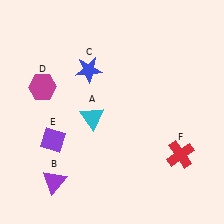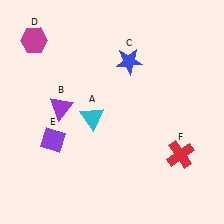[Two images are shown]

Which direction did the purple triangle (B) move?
The purple triangle (B) moved up.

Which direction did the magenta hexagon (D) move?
The magenta hexagon (D) moved up.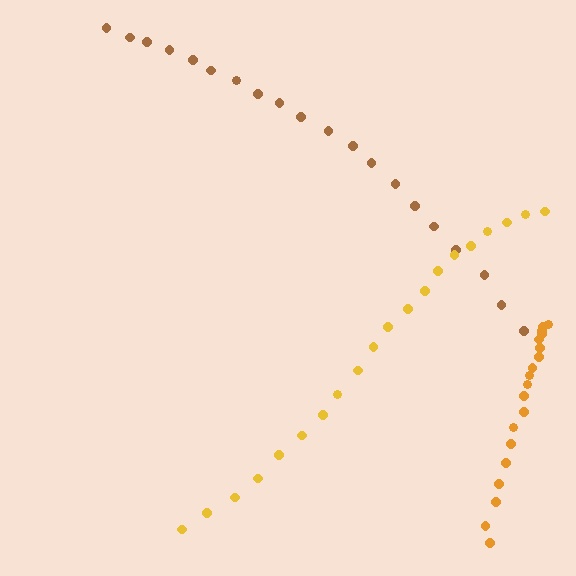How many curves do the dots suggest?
There are 3 distinct paths.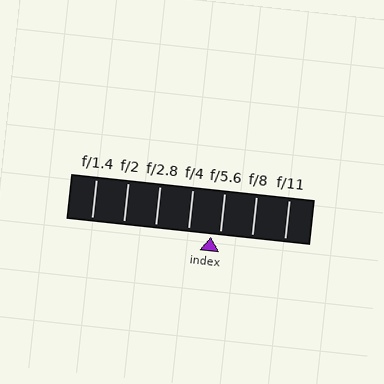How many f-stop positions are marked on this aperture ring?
There are 7 f-stop positions marked.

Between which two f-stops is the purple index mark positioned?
The index mark is between f/4 and f/5.6.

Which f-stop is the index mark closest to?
The index mark is closest to f/5.6.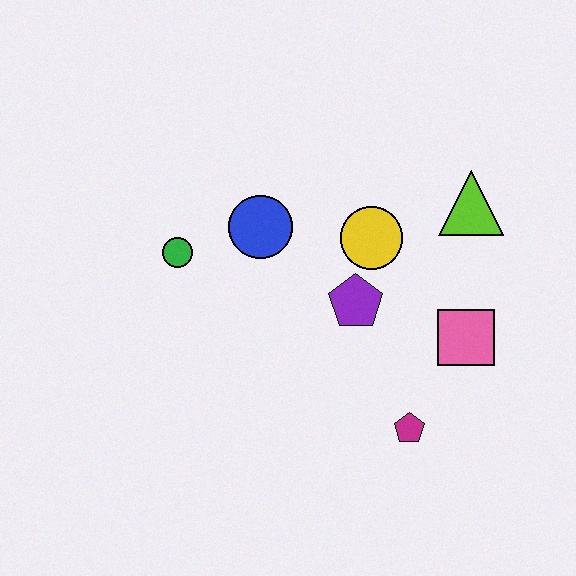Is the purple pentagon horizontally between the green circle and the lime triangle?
Yes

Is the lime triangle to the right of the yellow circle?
Yes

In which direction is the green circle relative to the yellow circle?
The green circle is to the left of the yellow circle.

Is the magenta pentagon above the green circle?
No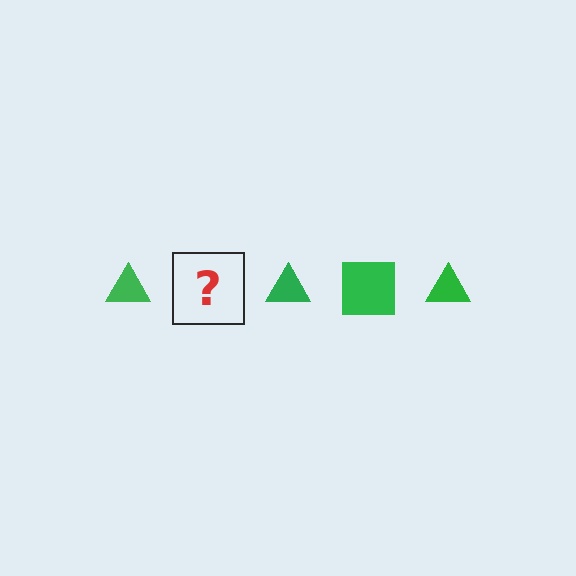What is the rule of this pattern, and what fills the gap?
The rule is that the pattern cycles through triangle, square shapes in green. The gap should be filled with a green square.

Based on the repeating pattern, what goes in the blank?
The blank should be a green square.